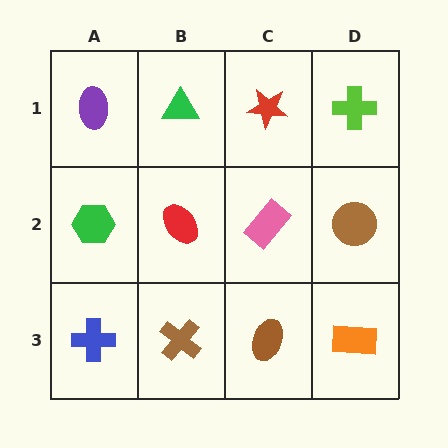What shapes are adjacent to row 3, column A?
A green hexagon (row 2, column A), a brown cross (row 3, column B).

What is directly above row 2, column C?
A red star.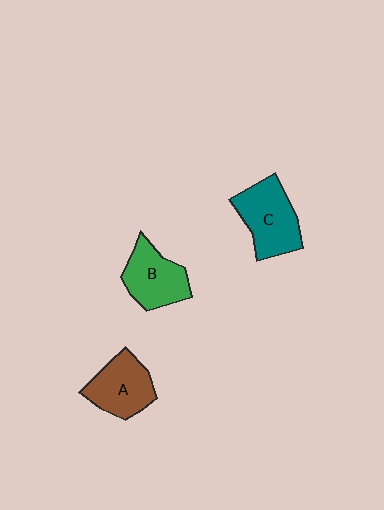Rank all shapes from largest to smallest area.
From largest to smallest: C (teal), B (green), A (brown).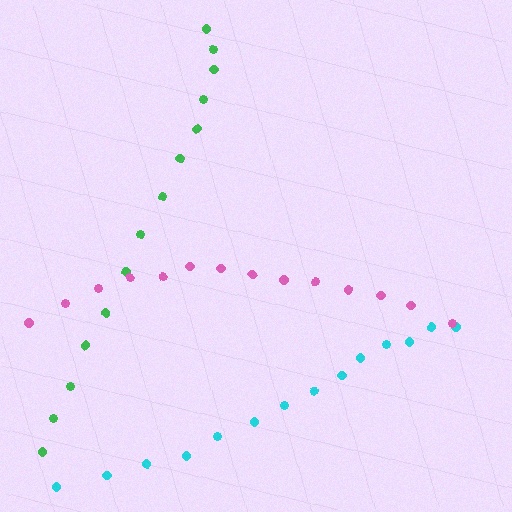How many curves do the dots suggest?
There are 3 distinct paths.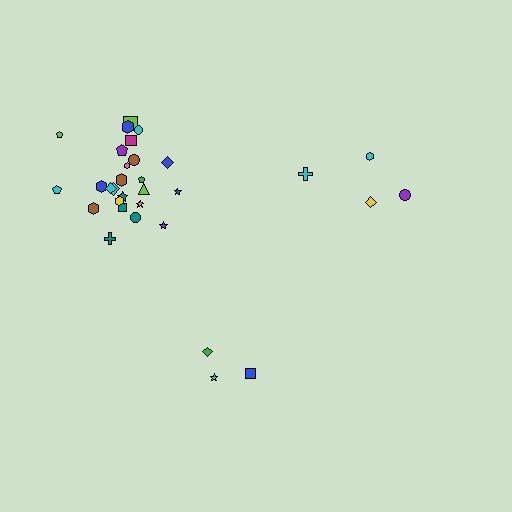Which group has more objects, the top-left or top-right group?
The top-left group.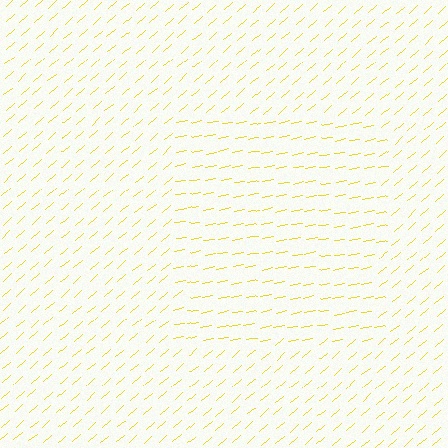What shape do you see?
I see a rectangle.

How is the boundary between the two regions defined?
The boundary is defined purely by a change in line orientation (approximately 30 degrees difference). All lines are the same color and thickness.